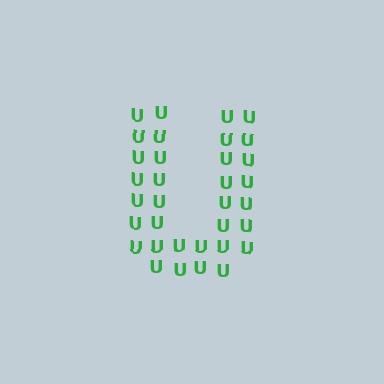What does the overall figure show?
The overall figure shows the letter U.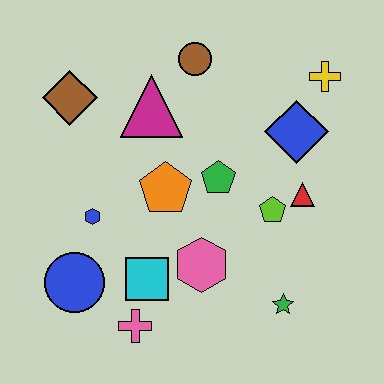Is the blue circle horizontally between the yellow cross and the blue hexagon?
No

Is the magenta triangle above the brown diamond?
No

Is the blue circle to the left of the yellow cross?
Yes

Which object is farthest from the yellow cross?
The blue circle is farthest from the yellow cross.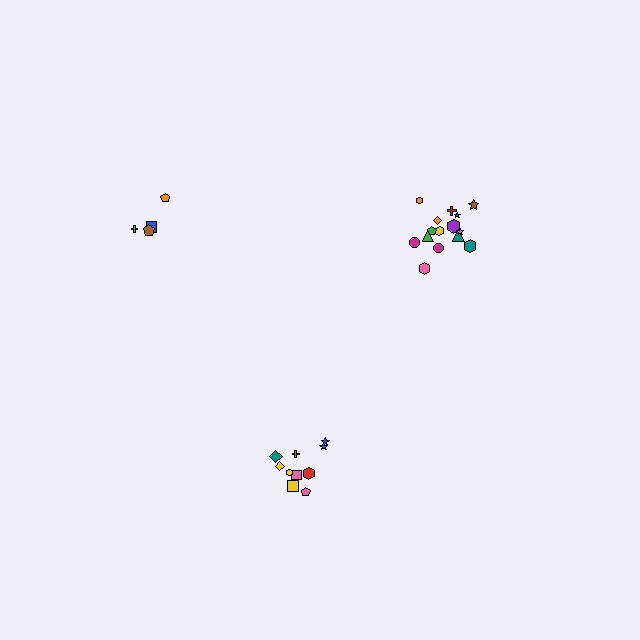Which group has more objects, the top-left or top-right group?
The top-right group.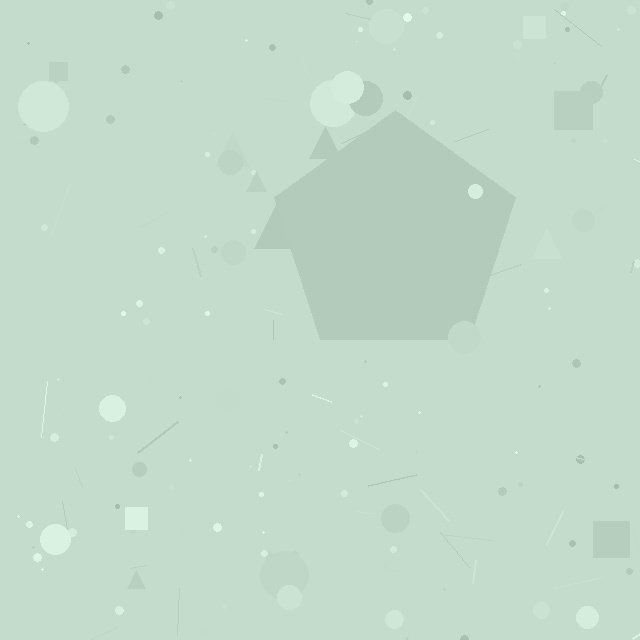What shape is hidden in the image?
A pentagon is hidden in the image.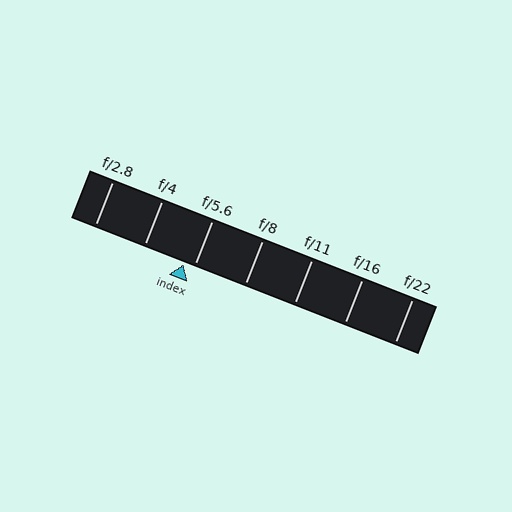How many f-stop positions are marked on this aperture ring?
There are 7 f-stop positions marked.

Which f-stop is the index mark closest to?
The index mark is closest to f/5.6.